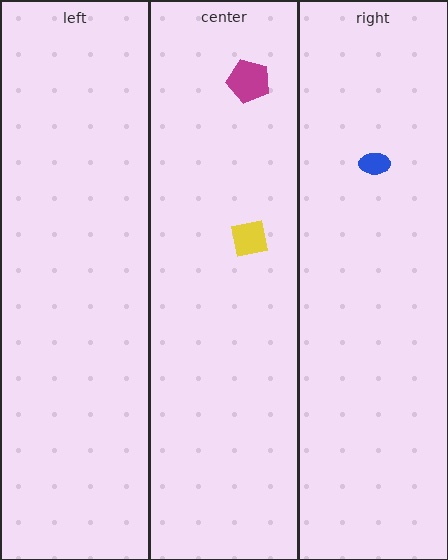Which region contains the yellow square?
The center region.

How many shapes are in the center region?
2.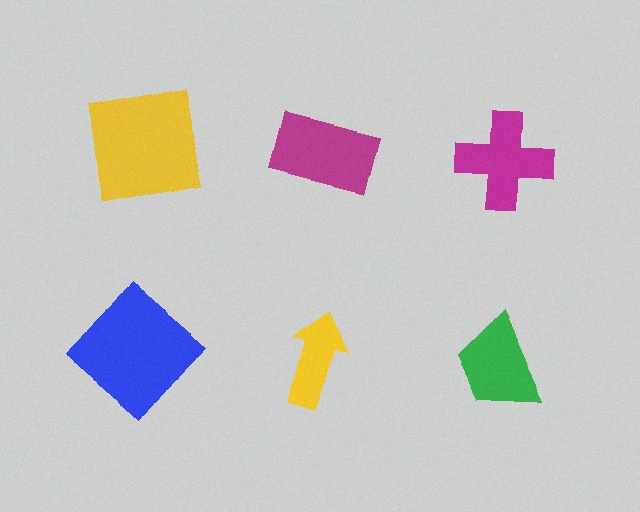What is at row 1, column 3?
A magenta cross.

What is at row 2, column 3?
A green trapezoid.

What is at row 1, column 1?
A yellow square.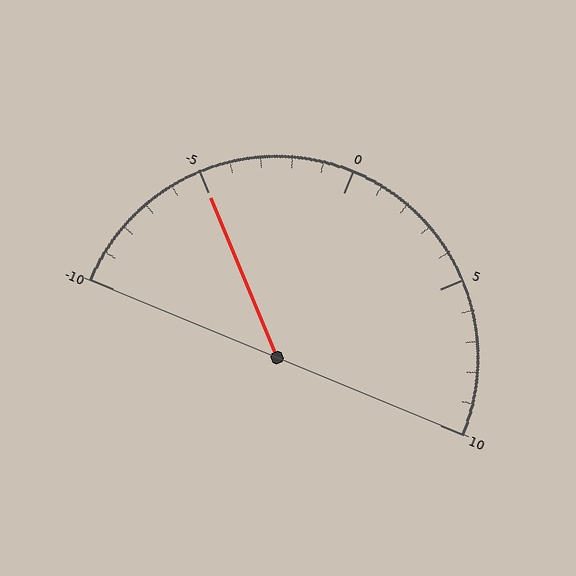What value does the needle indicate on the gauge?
The needle indicates approximately -5.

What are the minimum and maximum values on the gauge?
The gauge ranges from -10 to 10.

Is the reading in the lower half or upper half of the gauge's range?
The reading is in the lower half of the range (-10 to 10).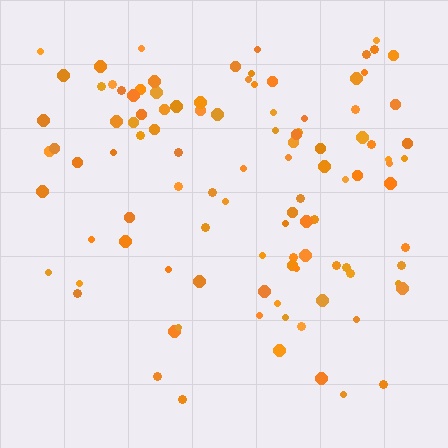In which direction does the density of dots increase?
From bottom to top, with the top side densest.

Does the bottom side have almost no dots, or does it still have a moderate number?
Still a moderate number, just noticeably fewer than the top.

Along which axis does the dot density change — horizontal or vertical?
Vertical.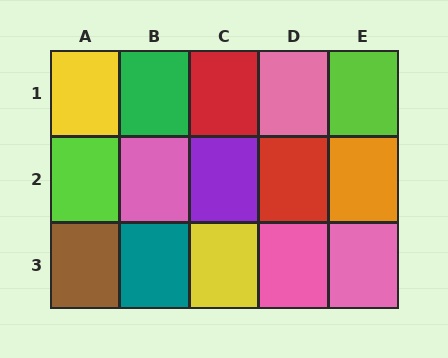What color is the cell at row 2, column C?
Purple.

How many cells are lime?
2 cells are lime.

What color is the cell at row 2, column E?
Orange.